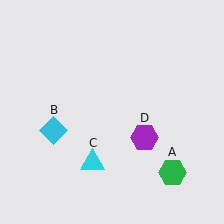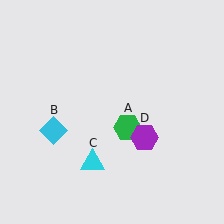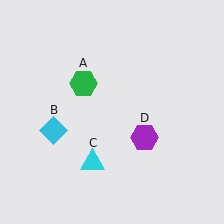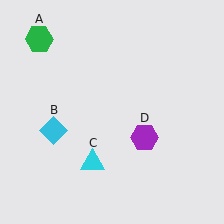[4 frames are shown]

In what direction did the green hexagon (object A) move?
The green hexagon (object A) moved up and to the left.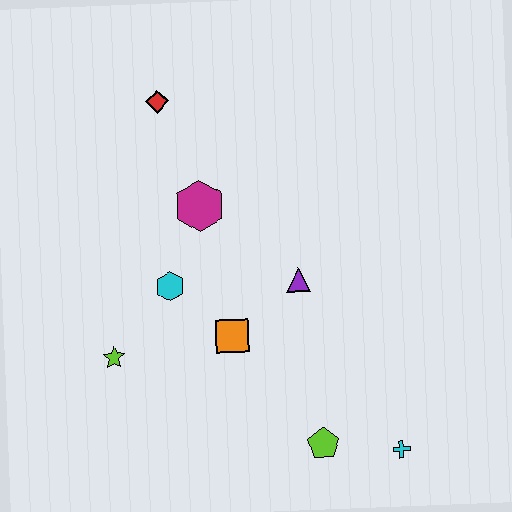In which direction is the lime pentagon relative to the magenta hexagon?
The lime pentagon is below the magenta hexagon.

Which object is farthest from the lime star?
The cyan cross is farthest from the lime star.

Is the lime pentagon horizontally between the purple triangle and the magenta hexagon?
No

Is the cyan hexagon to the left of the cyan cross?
Yes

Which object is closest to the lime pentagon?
The cyan cross is closest to the lime pentagon.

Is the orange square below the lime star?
No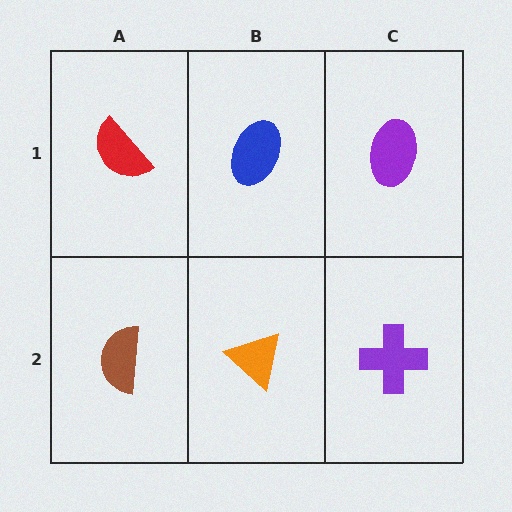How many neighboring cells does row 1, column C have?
2.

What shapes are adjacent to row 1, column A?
A brown semicircle (row 2, column A), a blue ellipse (row 1, column B).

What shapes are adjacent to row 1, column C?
A purple cross (row 2, column C), a blue ellipse (row 1, column B).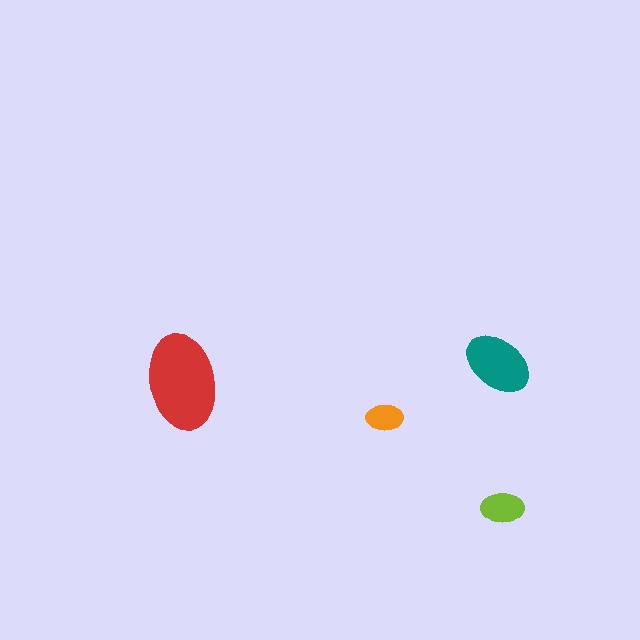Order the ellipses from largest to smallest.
the red one, the teal one, the lime one, the orange one.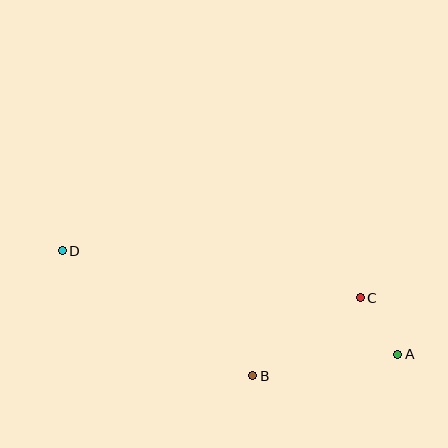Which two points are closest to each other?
Points A and C are closest to each other.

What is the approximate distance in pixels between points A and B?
The distance between A and B is approximately 146 pixels.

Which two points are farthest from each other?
Points A and D are farthest from each other.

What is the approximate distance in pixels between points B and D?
The distance between B and D is approximately 228 pixels.